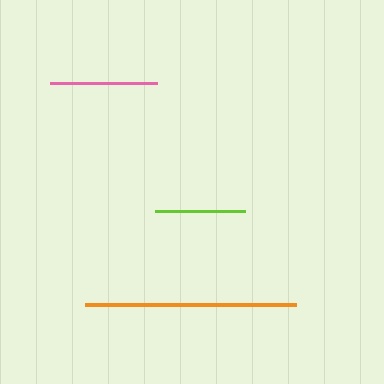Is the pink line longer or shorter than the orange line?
The orange line is longer than the pink line.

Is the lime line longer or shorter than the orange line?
The orange line is longer than the lime line.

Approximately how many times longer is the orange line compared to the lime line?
The orange line is approximately 2.3 times the length of the lime line.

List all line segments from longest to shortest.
From longest to shortest: orange, pink, lime.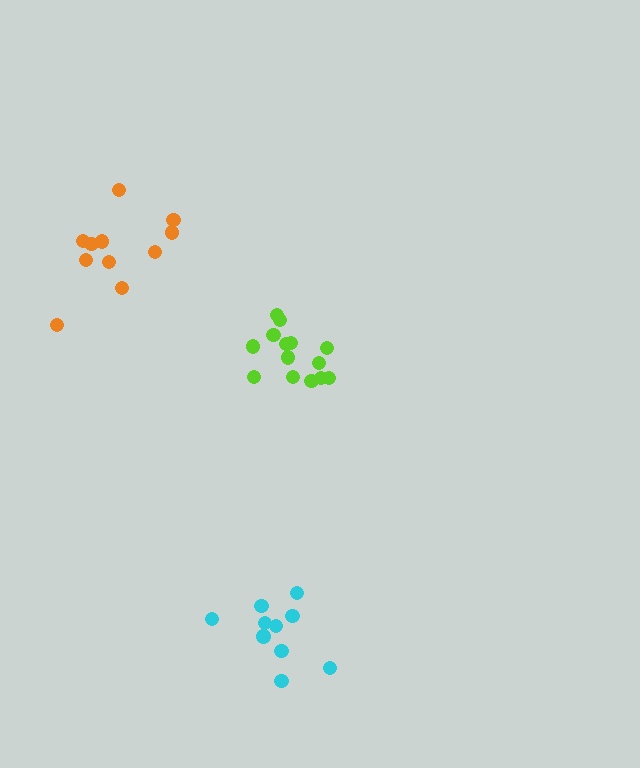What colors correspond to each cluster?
The clusters are colored: orange, lime, cyan.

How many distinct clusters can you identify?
There are 3 distinct clusters.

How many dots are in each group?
Group 1: 11 dots, Group 2: 14 dots, Group 3: 10 dots (35 total).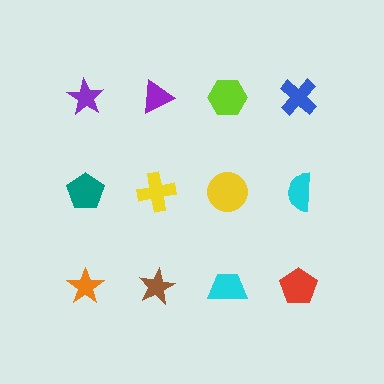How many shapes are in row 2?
4 shapes.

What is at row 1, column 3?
A lime hexagon.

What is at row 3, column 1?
An orange star.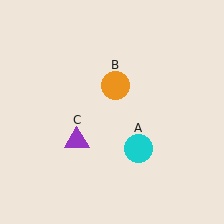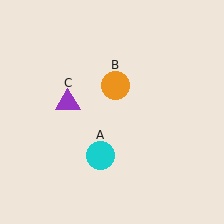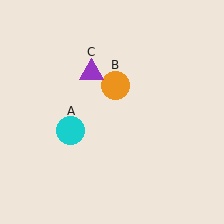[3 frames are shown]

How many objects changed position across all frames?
2 objects changed position: cyan circle (object A), purple triangle (object C).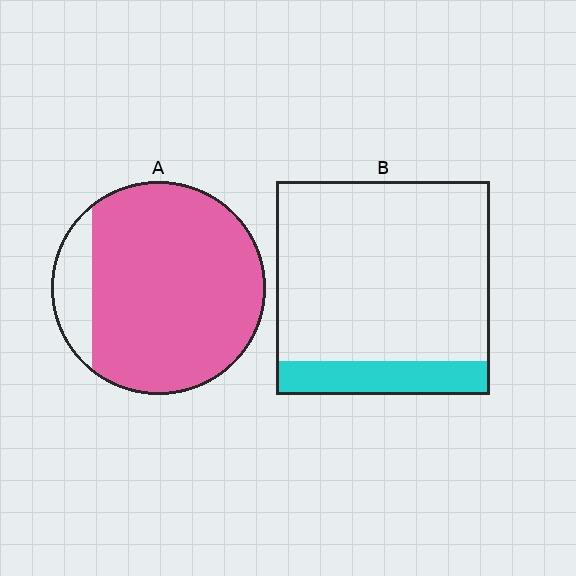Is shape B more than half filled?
No.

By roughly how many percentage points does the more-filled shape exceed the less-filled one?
By roughly 70 percentage points (A over B).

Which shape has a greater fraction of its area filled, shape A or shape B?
Shape A.